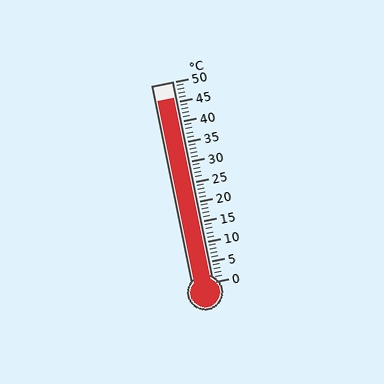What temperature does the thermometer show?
The thermometer shows approximately 46°C.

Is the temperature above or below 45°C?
The temperature is above 45°C.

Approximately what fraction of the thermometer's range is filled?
The thermometer is filled to approximately 90% of its range.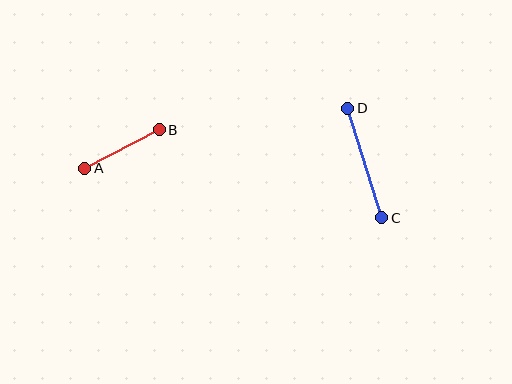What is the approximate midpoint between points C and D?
The midpoint is at approximately (365, 163) pixels.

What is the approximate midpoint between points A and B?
The midpoint is at approximately (122, 149) pixels.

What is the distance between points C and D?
The distance is approximately 115 pixels.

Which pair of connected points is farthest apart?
Points C and D are farthest apart.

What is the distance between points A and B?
The distance is approximately 84 pixels.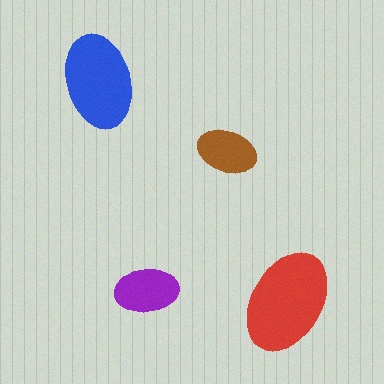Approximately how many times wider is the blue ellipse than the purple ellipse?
About 1.5 times wider.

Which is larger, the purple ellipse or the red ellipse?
The red one.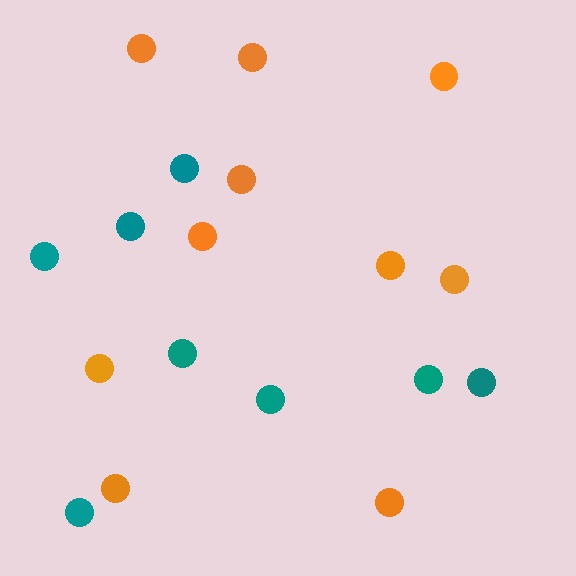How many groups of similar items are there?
There are 2 groups: one group of teal circles (8) and one group of orange circles (10).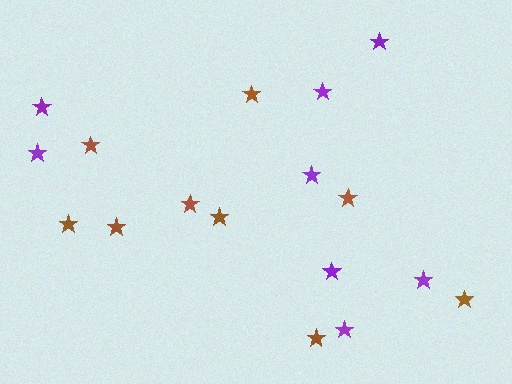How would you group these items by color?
There are 2 groups: one group of brown stars (9) and one group of purple stars (8).